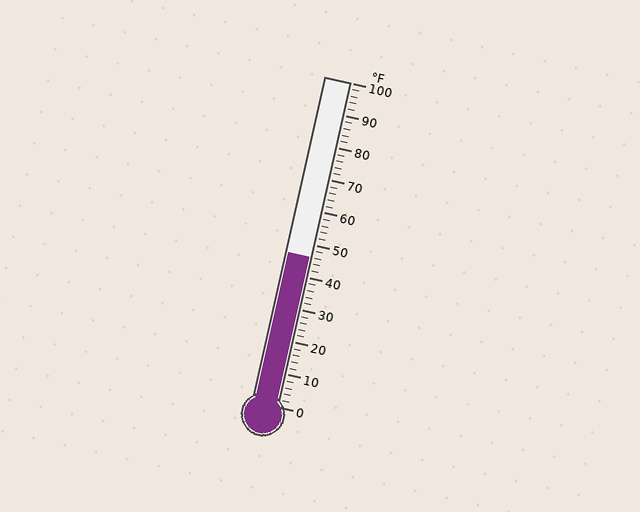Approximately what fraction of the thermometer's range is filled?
The thermometer is filled to approximately 45% of its range.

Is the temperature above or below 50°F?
The temperature is below 50°F.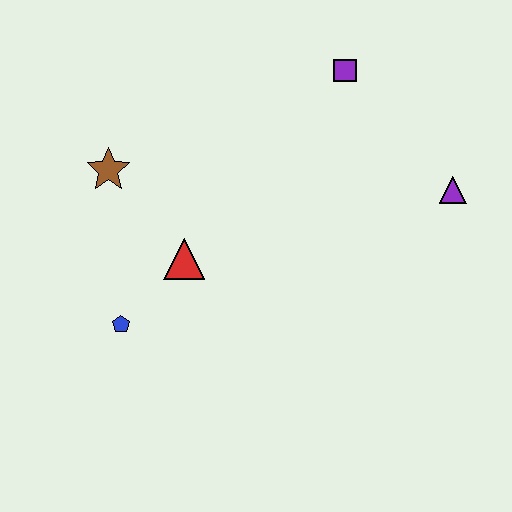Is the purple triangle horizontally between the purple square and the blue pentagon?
No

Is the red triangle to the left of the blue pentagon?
No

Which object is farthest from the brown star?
The purple triangle is farthest from the brown star.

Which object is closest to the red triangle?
The blue pentagon is closest to the red triangle.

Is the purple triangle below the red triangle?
No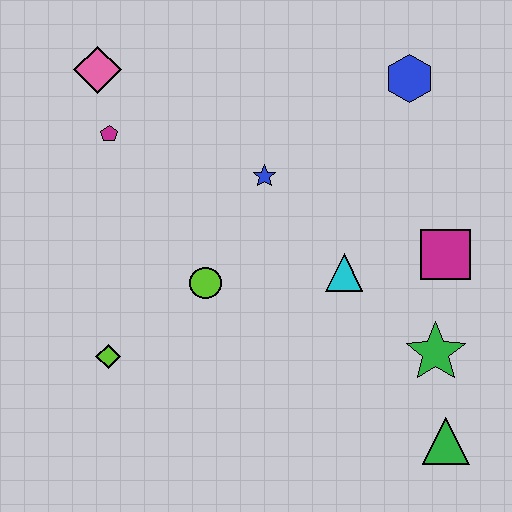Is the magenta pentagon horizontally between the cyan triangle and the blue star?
No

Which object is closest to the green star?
The green triangle is closest to the green star.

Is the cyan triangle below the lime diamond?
No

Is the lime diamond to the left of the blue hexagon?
Yes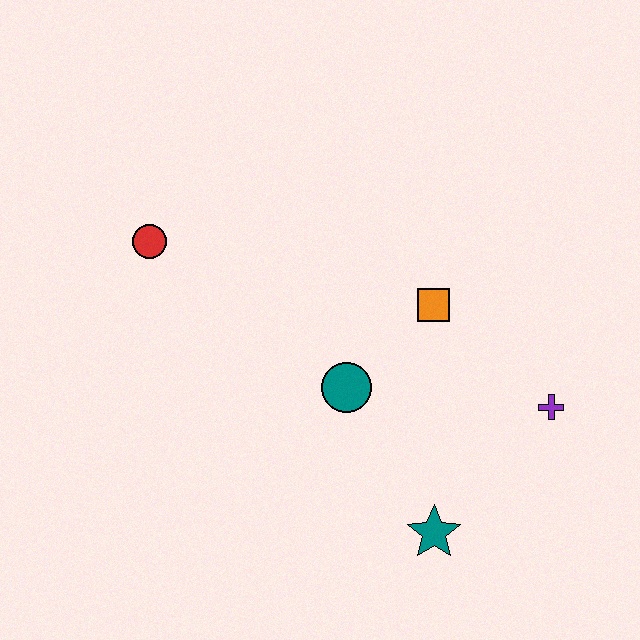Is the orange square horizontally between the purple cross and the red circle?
Yes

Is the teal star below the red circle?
Yes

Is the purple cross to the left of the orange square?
No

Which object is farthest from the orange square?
The red circle is farthest from the orange square.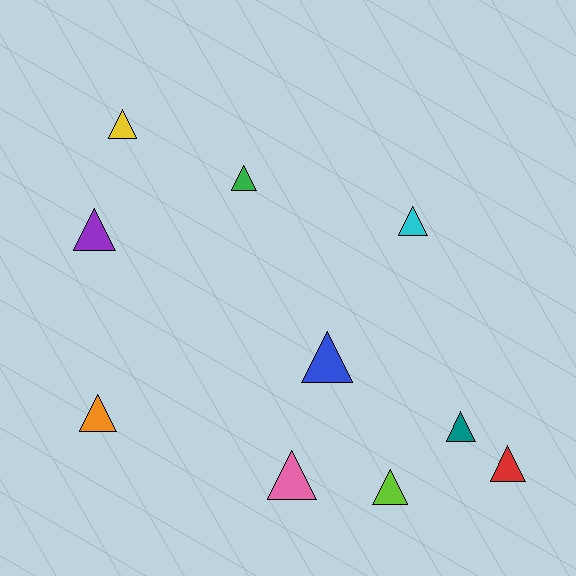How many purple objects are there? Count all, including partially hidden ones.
There is 1 purple object.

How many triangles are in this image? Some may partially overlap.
There are 10 triangles.